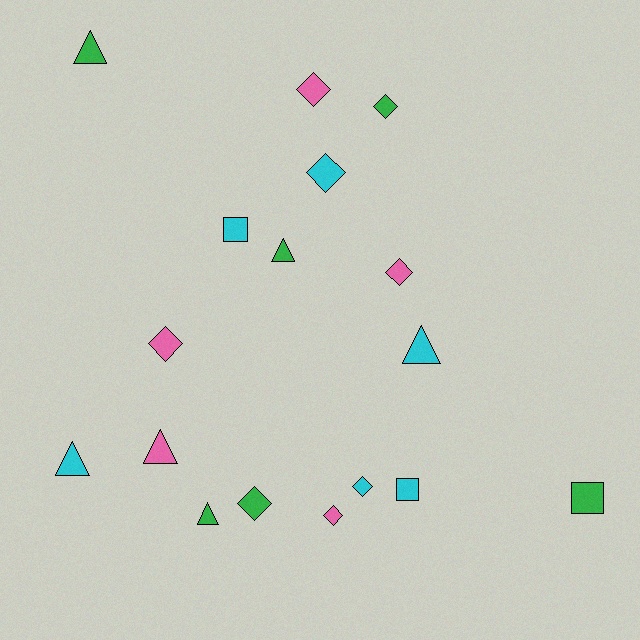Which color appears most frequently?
Green, with 6 objects.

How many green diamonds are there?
There are 2 green diamonds.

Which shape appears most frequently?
Diamond, with 8 objects.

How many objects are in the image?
There are 17 objects.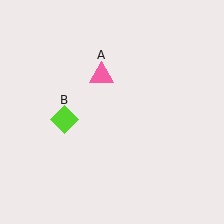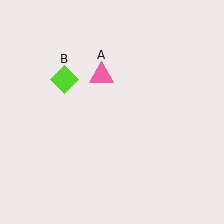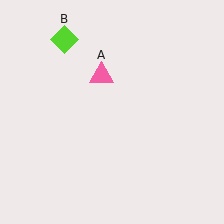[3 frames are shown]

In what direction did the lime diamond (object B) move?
The lime diamond (object B) moved up.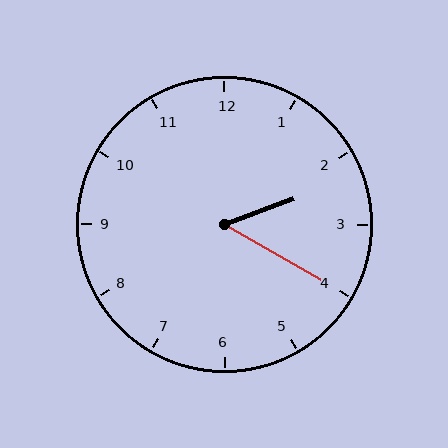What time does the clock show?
2:20.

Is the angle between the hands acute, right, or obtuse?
It is acute.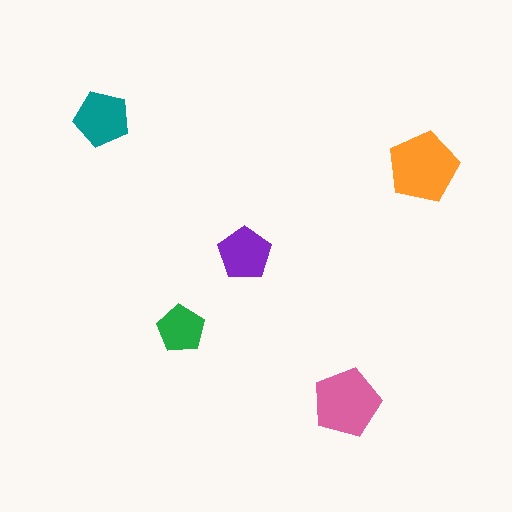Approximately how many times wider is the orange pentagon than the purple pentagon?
About 1.5 times wider.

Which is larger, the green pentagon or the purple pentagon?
The purple one.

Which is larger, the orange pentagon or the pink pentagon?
The orange one.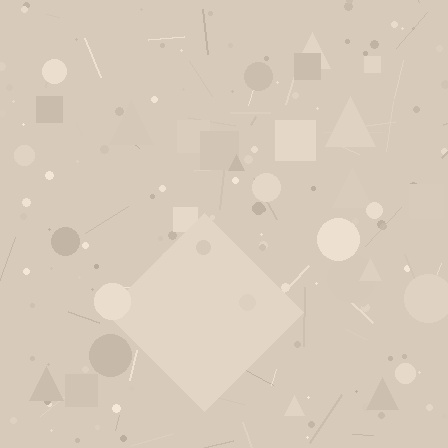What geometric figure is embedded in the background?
A diamond is embedded in the background.